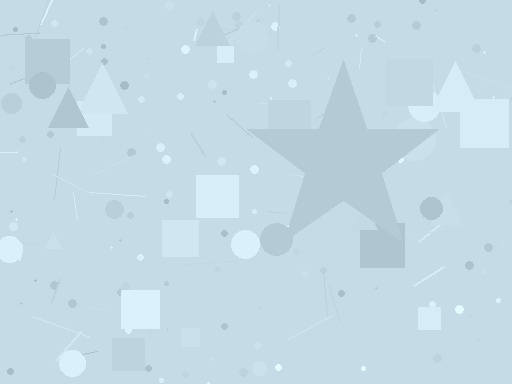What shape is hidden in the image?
A star is hidden in the image.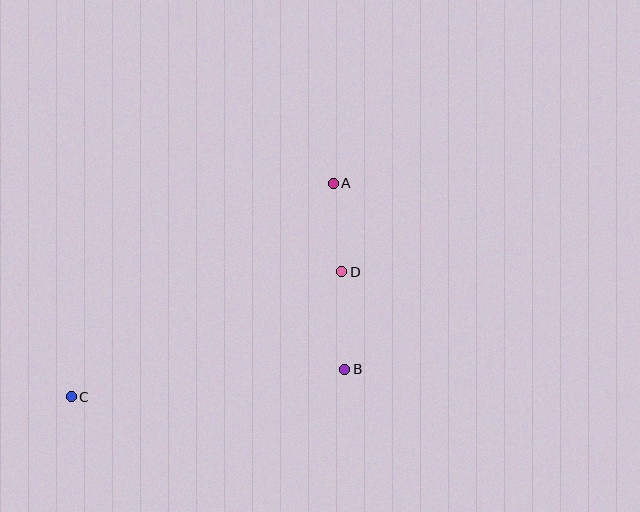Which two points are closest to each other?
Points A and D are closest to each other.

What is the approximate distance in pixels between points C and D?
The distance between C and D is approximately 298 pixels.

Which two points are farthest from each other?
Points A and C are farthest from each other.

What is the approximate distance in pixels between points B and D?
The distance between B and D is approximately 98 pixels.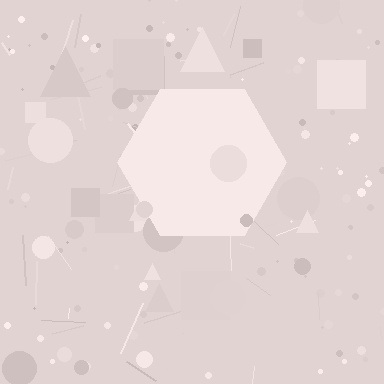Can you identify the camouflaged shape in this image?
The camouflaged shape is a hexagon.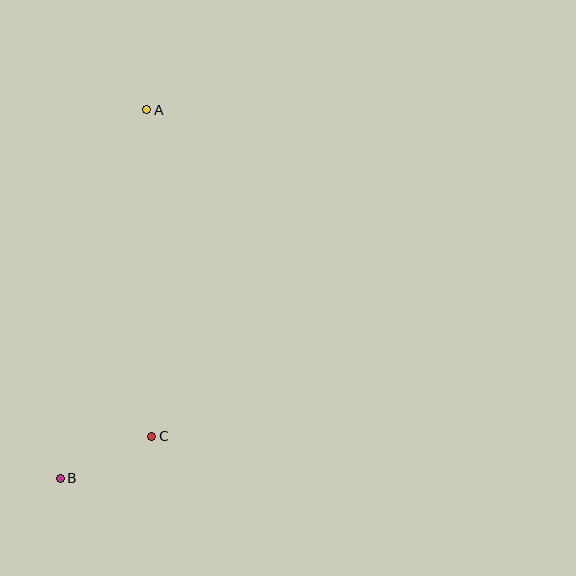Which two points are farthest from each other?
Points A and B are farthest from each other.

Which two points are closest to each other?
Points B and C are closest to each other.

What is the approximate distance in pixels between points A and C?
The distance between A and C is approximately 327 pixels.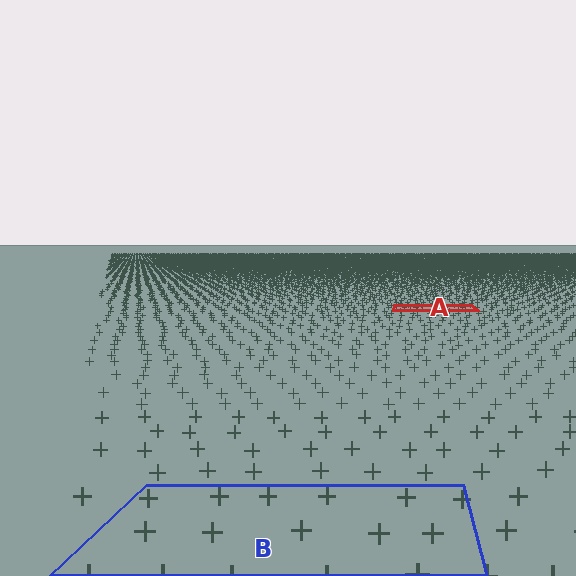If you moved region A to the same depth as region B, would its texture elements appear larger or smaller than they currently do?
They would appear larger. At a closer depth, the same texture elements are projected at a bigger on-screen size.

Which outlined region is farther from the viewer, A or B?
Region A is farther from the viewer — the texture elements inside it appear smaller and more densely packed.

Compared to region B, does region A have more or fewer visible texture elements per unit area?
Region A has more texture elements per unit area — they are packed more densely because it is farther away.